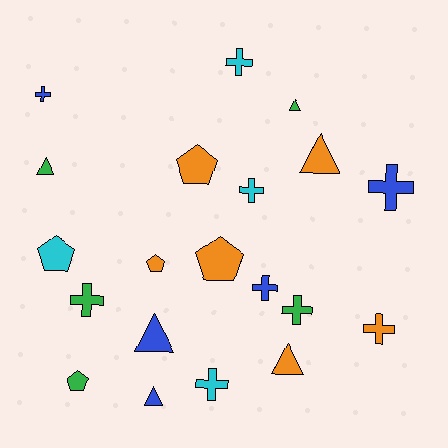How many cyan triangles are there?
There are no cyan triangles.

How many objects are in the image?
There are 20 objects.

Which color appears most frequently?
Orange, with 6 objects.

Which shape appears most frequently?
Cross, with 9 objects.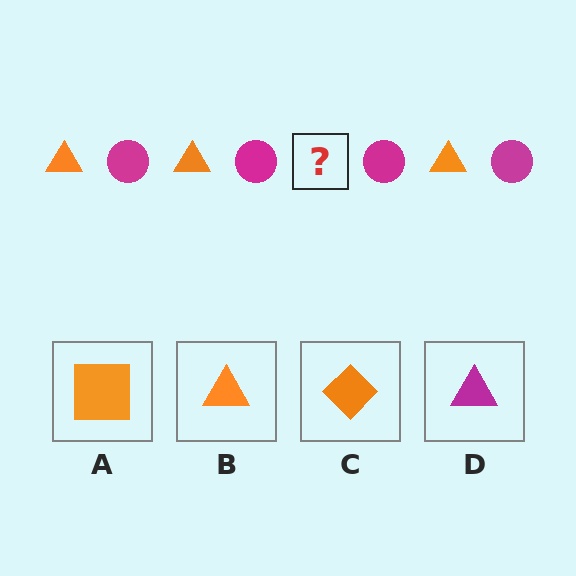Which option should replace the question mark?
Option B.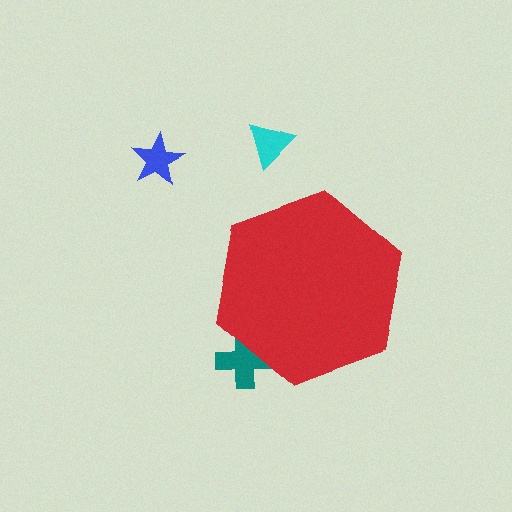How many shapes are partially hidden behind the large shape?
1 shape is partially hidden.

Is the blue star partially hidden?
No, the blue star is fully visible.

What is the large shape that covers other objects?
A red hexagon.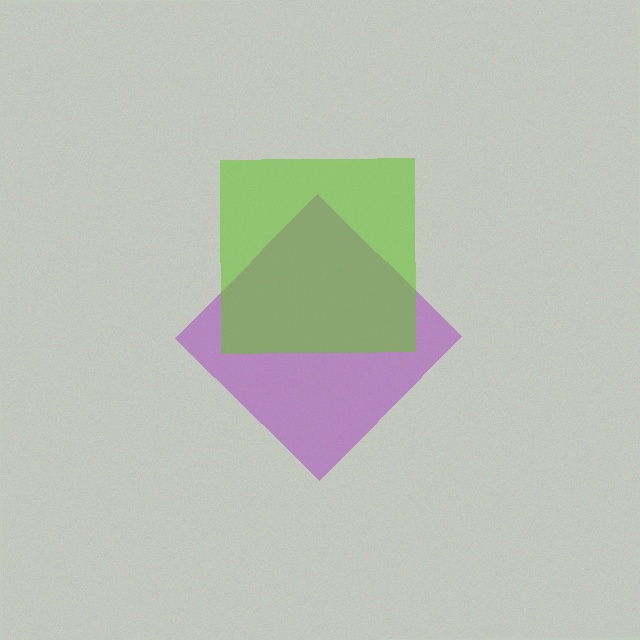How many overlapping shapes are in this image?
There are 2 overlapping shapes in the image.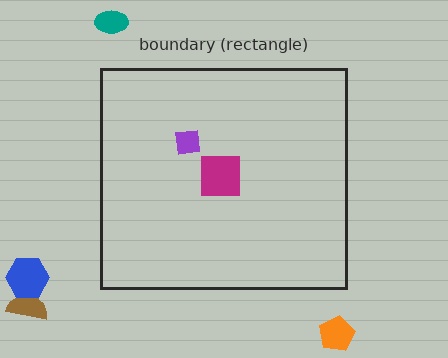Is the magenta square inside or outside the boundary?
Inside.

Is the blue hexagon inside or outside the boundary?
Outside.